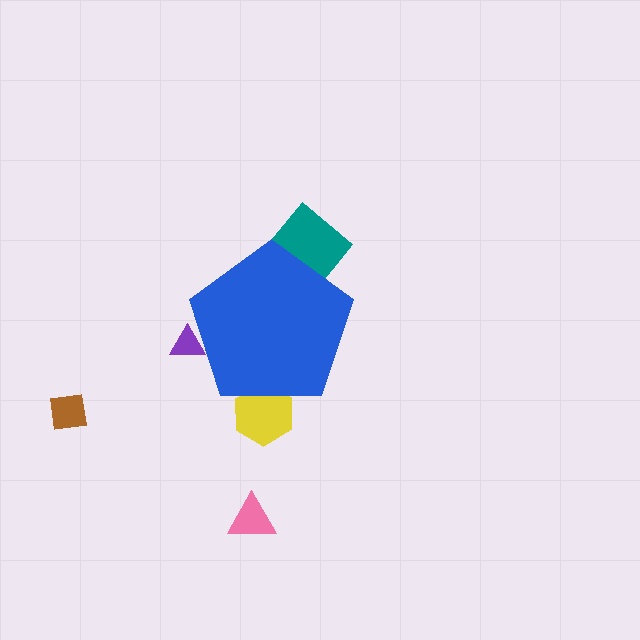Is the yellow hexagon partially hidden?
Yes, the yellow hexagon is partially hidden behind the blue pentagon.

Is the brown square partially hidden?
No, the brown square is fully visible.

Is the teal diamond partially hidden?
Yes, the teal diamond is partially hidden behind the blue pentagon.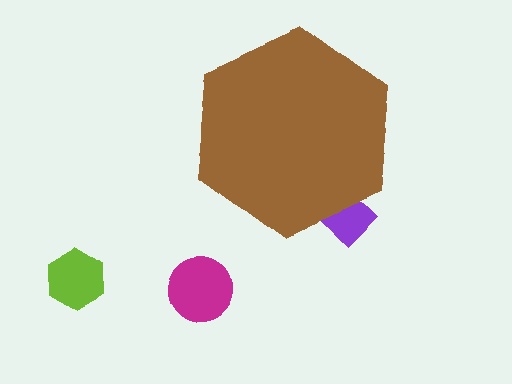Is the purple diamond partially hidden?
Yes, the purple diamond is partially hidden behind the brown hexagon.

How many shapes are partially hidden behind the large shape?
1 shape is partially hidden.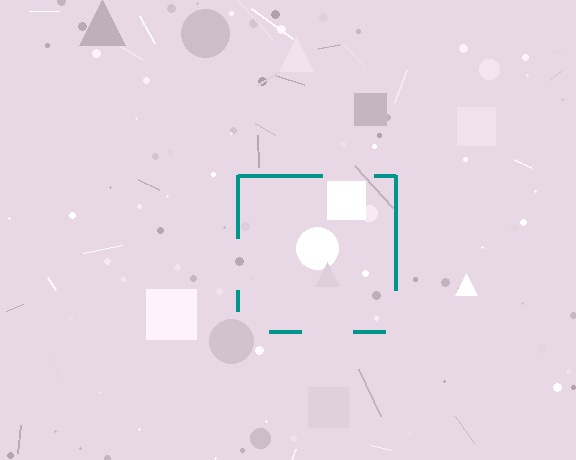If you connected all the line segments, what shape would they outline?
They would outline a square.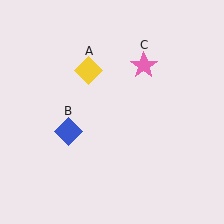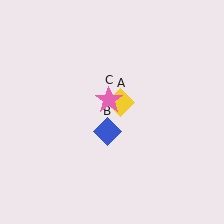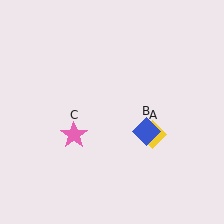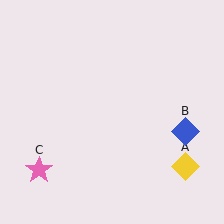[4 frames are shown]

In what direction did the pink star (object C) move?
The pink star (object C) moved down and to the left.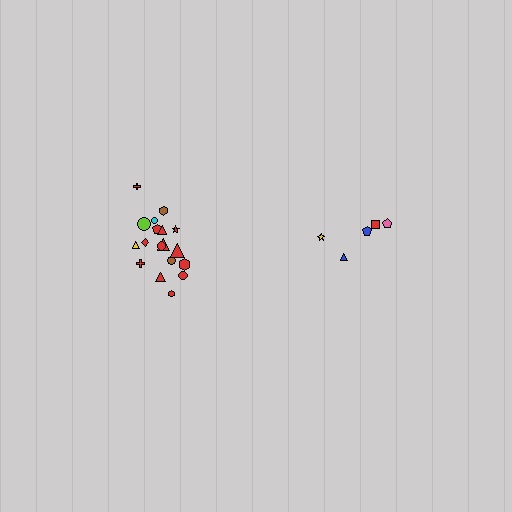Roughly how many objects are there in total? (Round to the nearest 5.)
Roughly 25 objects in total.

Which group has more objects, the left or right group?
The left group.